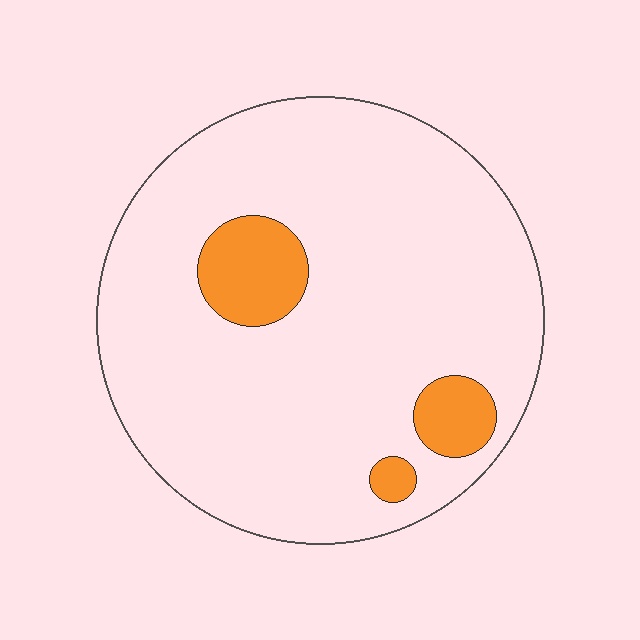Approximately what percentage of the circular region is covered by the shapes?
Approximately 10%.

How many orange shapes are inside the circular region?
3.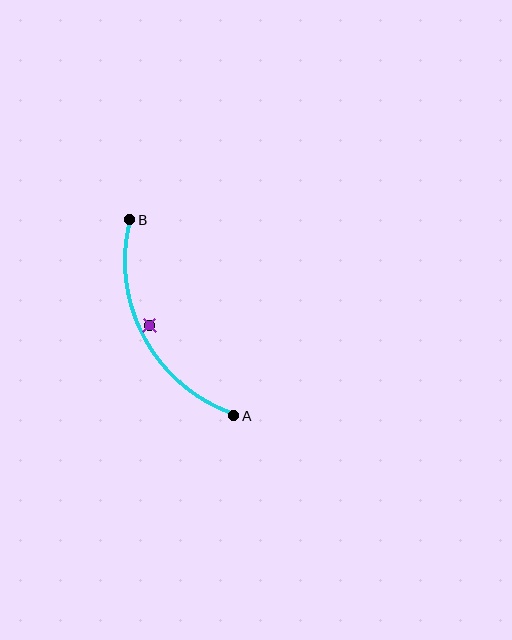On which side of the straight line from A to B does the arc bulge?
The arc bulges to the left of the straight line connecting A and B.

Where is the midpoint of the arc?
The arc midpoint is the point on the curve farthest from the straight line joining A and B. It sits to the left of that line.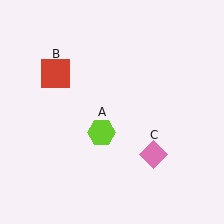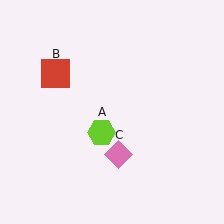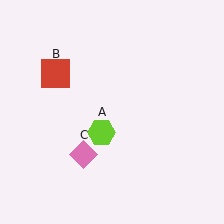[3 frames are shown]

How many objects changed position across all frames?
1 object changed position: pink diamond (object C).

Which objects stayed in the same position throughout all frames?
Lime hexagon (object A) and red square (object B) remained stationary.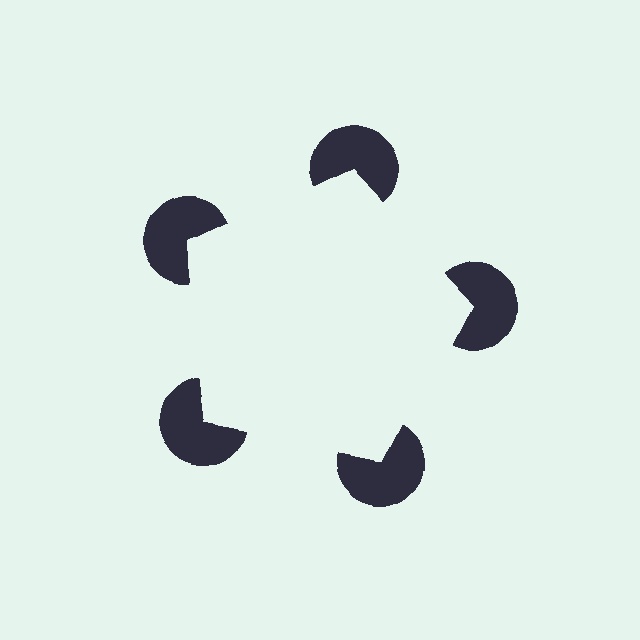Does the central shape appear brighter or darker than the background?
It typically appears slightly brighter than the background, even though no actual brightness change is drawn.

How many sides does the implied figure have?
5 sides.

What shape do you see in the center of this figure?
An illusory pentagon — its edges are inferred from the aligned wedge cuts in the pac-man discs, not physically drawn.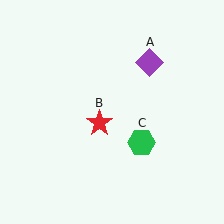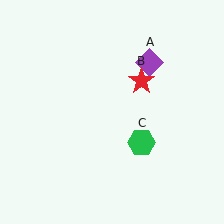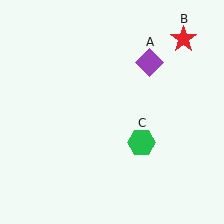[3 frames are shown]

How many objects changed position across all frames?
1 object changed position: red star (object B).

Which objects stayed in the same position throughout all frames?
Purple diamond (object A) and green hexagon (object C) remained stationary.